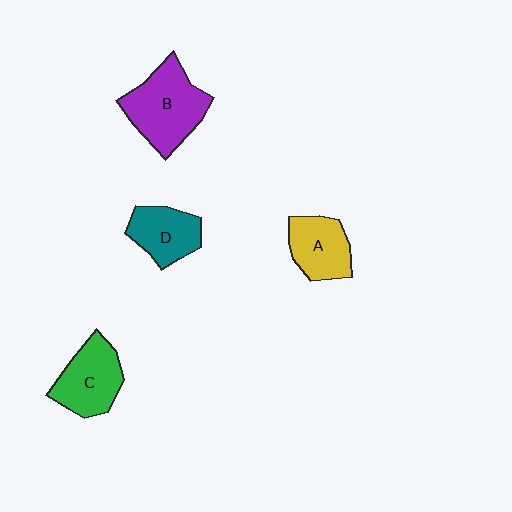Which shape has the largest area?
Shape B (purple).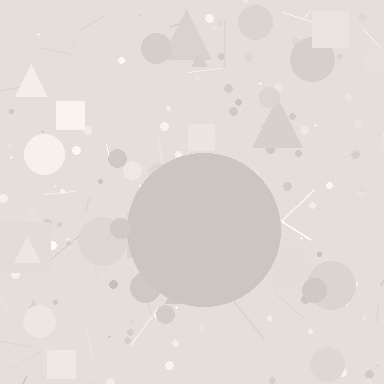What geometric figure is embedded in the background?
A circle is embedded in the background.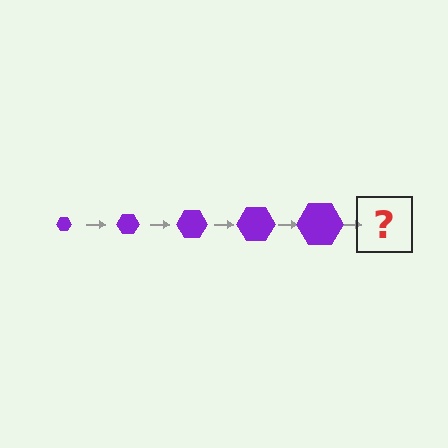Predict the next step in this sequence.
The next step is a purple hexagon, larger than the previous one.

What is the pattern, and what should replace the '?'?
The pattern is that the hexagon gets progressively larger each step. The '?' should be a purple hexagon, larger than the previous one.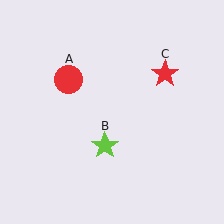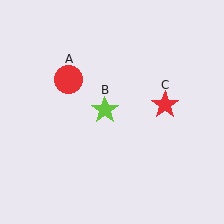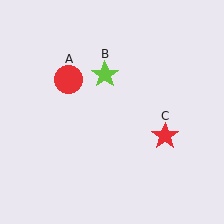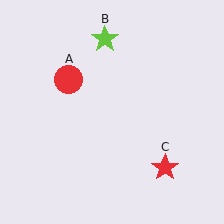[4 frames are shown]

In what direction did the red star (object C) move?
The red star (object C) moved down.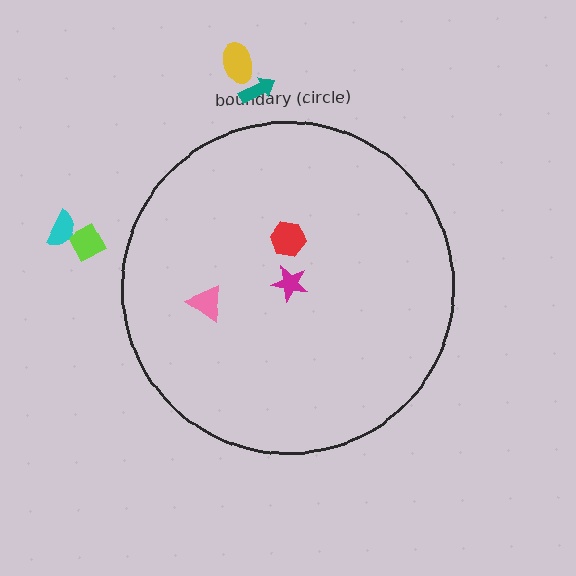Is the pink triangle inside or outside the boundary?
Inside.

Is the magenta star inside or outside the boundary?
Inside.